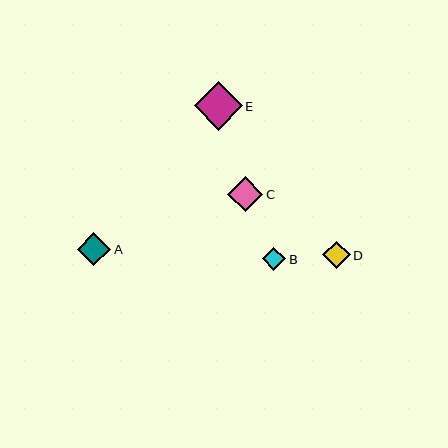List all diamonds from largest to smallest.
From largest to smallest: E, C, A, D, B.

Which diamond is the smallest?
Diamond B is the smallest with a size of approximately 24 pixels.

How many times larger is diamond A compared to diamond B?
Diamond A is approximately 1.4 times the size of diamond B.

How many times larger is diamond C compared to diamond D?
Diamond C is approximately 1.3 times the size of diamond D.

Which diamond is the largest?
Diamond E is the largest with a size of approximately 48 pixels.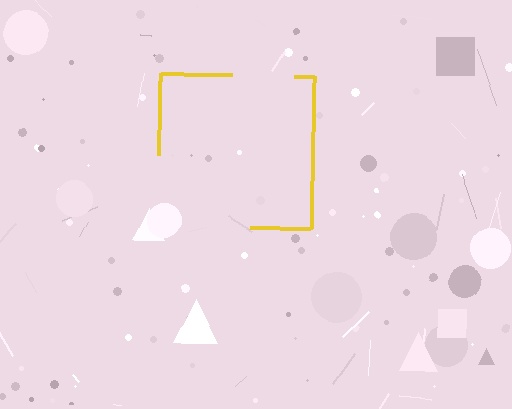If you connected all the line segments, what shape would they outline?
They would outline a square.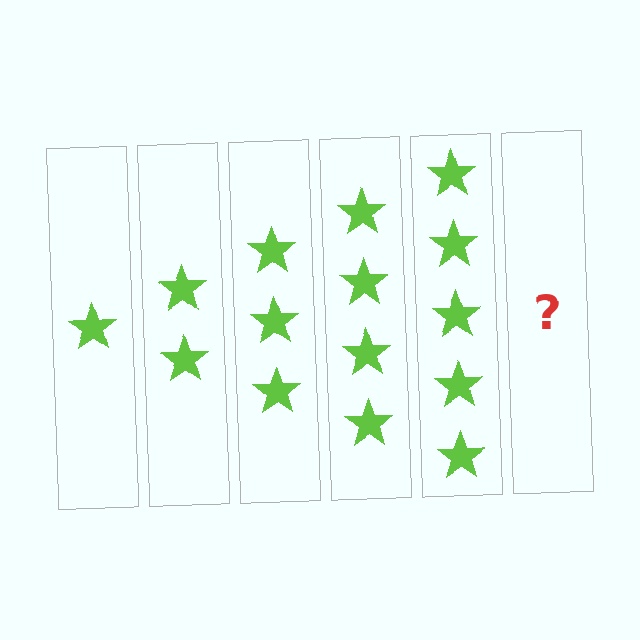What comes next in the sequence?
The next element should be 6 stars.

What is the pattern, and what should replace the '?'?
The pattern is that each step adds one more star. The '?' should be 6 stars.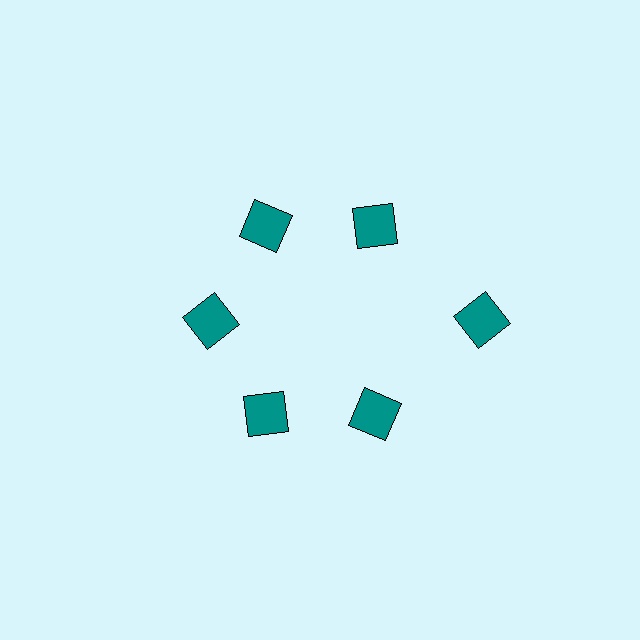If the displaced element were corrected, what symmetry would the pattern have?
It would have 6-fold rotational symmetry — the pattern would map onto itself every 60 degrees.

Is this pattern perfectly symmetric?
No. The 6 teal squares are arranged in a ring, but one element near the 3 o'clock position is pushed outward from the center, breaking the 6-fold rotational symmetry.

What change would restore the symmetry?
The symmetry would be restored by moving it inward, back onto the ring so that all 6 squares sit at equal angles and equal distance from the center.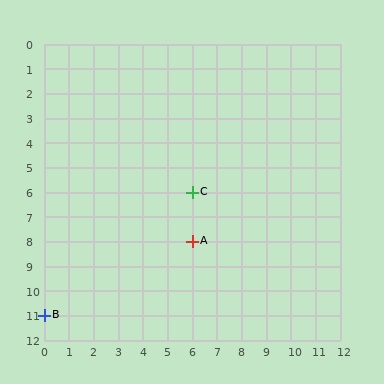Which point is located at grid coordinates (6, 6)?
Point C is at (6, 6).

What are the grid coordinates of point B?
Point B is at grid coordinates (0, 11).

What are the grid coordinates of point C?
Point C is at grid coordinates (6, 6).